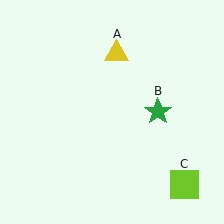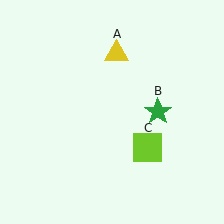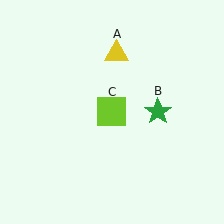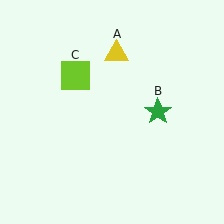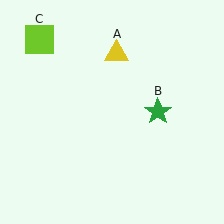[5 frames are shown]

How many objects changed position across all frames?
1 object changed position: lime square (object C).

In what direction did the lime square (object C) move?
The lime square (object C) moved up and to the left.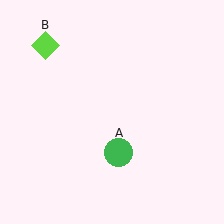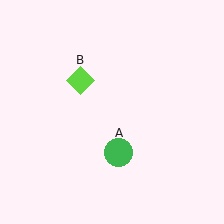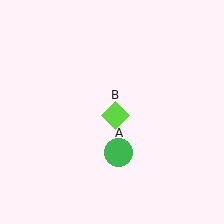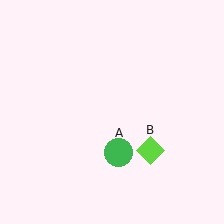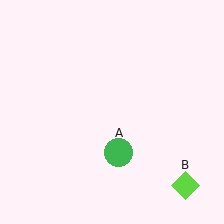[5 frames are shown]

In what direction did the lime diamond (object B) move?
The lime diamond (object B) moved down and to the right.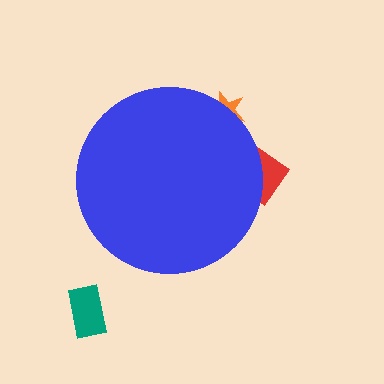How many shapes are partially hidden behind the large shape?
2 shapes are partially hidden.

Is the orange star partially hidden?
Yes, the orange star is partially hidden behind the blue circle.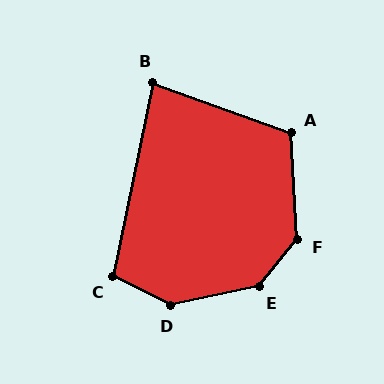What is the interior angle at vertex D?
Approximately 141 degrees (obtuse).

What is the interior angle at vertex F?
Approximately 137 degrees (obtuse).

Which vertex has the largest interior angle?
E, at approximately 142 degrees.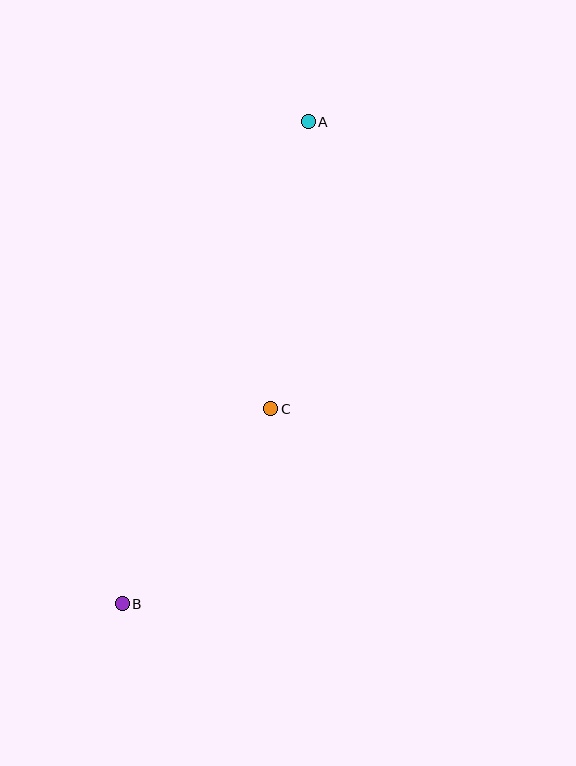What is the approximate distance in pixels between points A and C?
The distance between A and C is approximately 289 pixels.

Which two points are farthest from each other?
Points A and B are farthest from each other.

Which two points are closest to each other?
Points B and C are closest to each other.